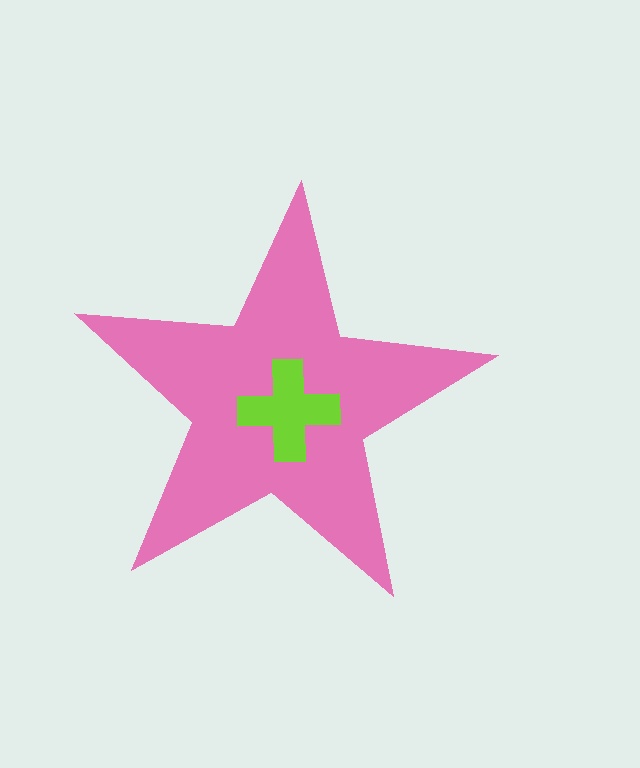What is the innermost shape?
The lime cross.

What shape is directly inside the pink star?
The lime cross.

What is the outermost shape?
The pink star.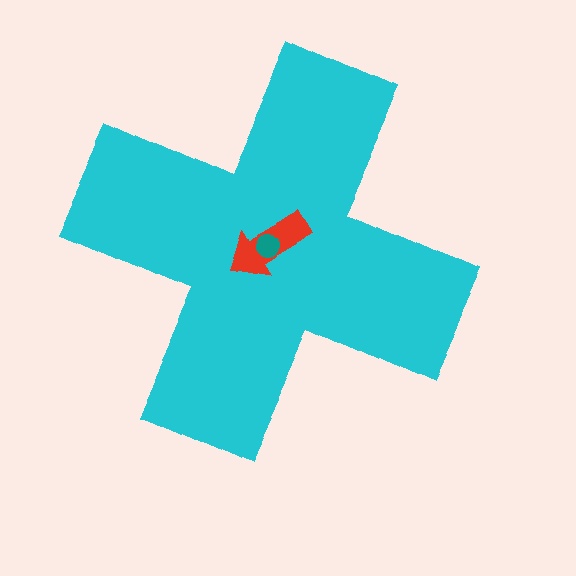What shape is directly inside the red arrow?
The teal circle.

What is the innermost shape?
The teal circle.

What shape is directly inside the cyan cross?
The red arrow.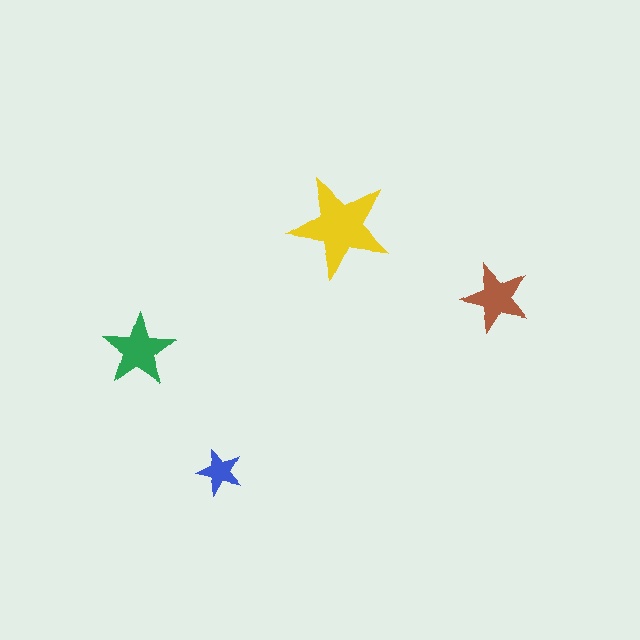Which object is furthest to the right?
The brown star is rightmost.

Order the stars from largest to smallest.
the yellow one, the green one, the brown one, the blue one.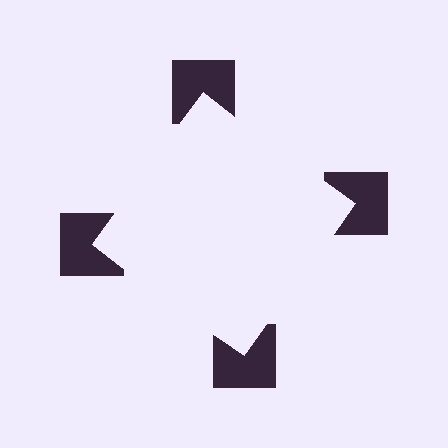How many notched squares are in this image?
There are 4 — one at each vertex of the illusory square.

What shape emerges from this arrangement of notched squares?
An illusory square — its edges are inferred from the aligned wedge cuts in the notched squares, not physically drawn.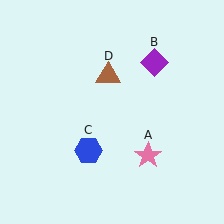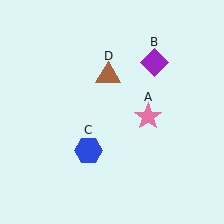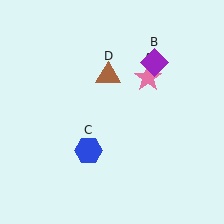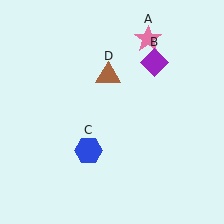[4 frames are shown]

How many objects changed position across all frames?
1 object changed position: pink star (object A).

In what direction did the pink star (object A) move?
The pink star (object A) moved up.